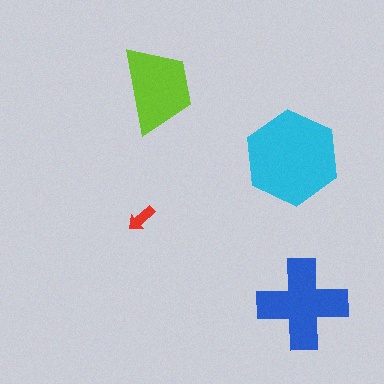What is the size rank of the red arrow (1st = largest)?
4th.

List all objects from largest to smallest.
The cyan hexagon, the blue cross, the lime trapezoid, the red arrow.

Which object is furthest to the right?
The blue cross is rightmost.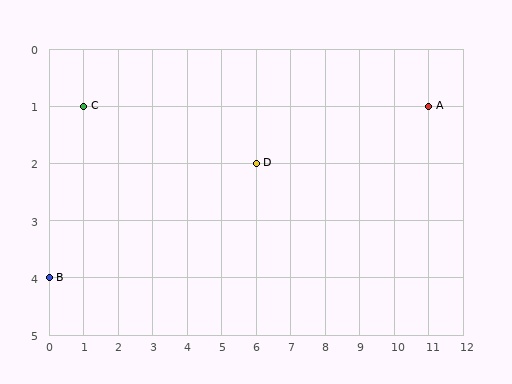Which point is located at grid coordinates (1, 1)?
Point C is at (1, 1).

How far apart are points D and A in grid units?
Points D and A are 5 columns and 1 row apart (about 5.1 grid units diagonally).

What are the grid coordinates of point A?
Point A is at grid coordinates (11, 1).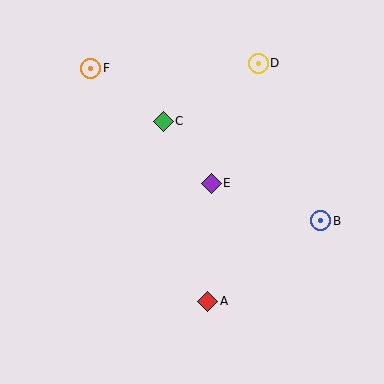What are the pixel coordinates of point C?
Point C is at (163, 121).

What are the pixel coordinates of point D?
Point D is at (258, 63).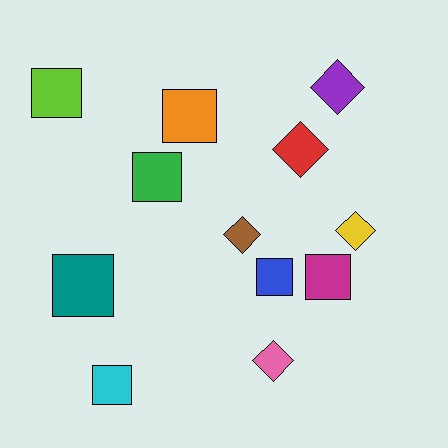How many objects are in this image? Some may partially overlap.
There are 12 objects.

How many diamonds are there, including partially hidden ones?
There are 5 diamonds.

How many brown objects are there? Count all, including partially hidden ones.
There is 1 brown object.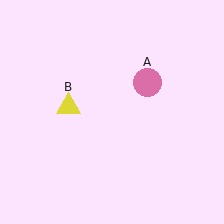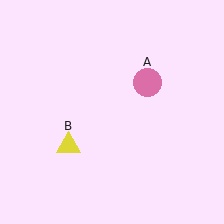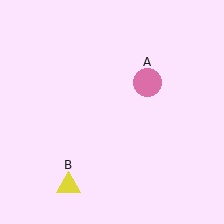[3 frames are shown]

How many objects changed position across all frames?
1 object changed position: yellow triangle (object B).